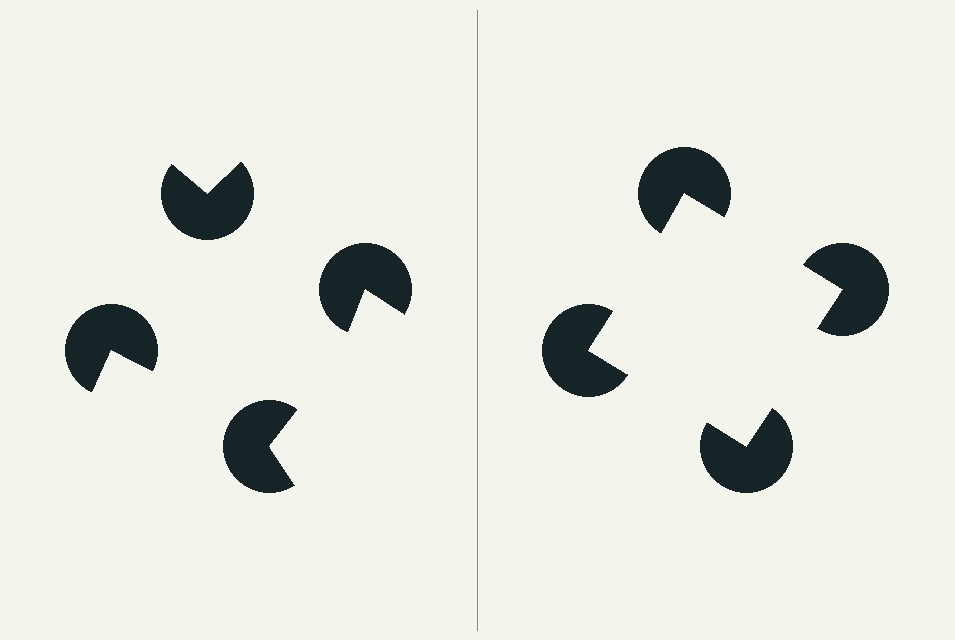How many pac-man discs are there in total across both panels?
8 — 4 on each side.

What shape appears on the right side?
An illusory square.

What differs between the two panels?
The pac-man discs are positioned identically on both sides; only the wedge orientations differ. On the right they align to a square; on the left they are misaligned.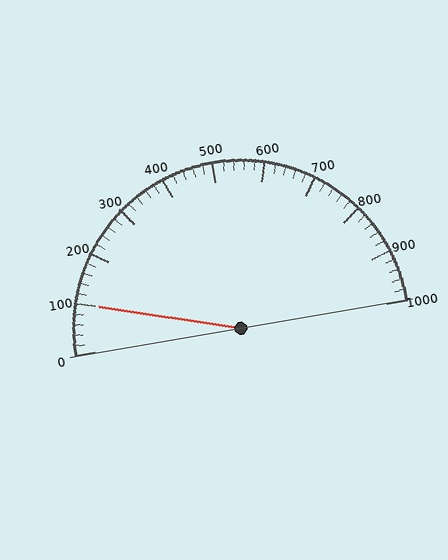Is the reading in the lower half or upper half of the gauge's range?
The reading is in the lower half of the range (0 to 1000).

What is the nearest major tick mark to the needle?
The nearest major tick mark is 100.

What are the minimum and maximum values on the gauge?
The gauge ranges from 0 to 1000.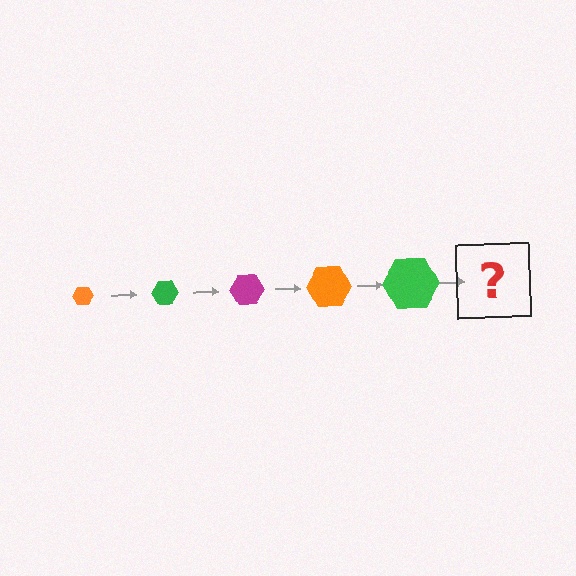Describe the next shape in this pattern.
It should be a magenta hexagon, larger than the previous one.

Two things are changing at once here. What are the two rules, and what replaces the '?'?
The two rules are that the hexagon grows larger each step and the color cycles through orange, green, and magenta. The '?' should be a magenta hexagon, larger than the previous one.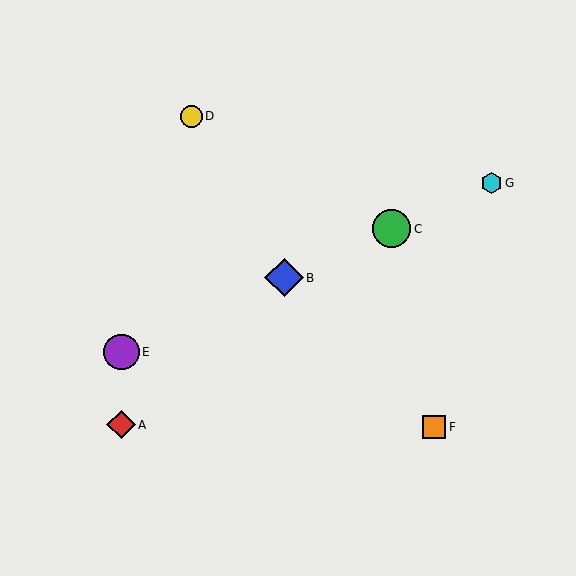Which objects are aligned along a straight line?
Objects B, C, E, G are aligned along a straight line.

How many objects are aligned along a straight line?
4 objects (B, C, E, G) are aligned along a straight line.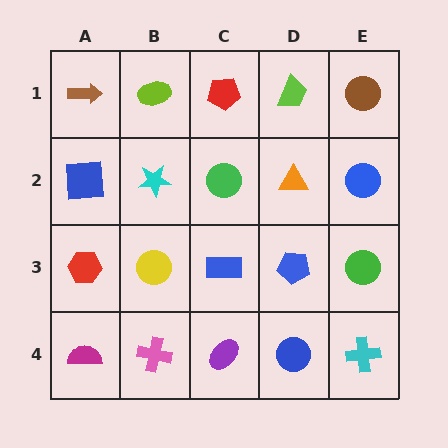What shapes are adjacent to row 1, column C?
A green circle (row 2, column C), a lime ellipse (row 1, column B), a lime trapezoid (row 1, column D).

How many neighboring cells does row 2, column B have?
4.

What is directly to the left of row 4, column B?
A magenta semicircle.